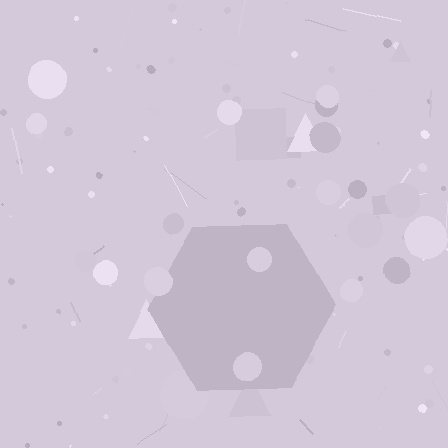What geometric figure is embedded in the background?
A hexagon is embedded in the background.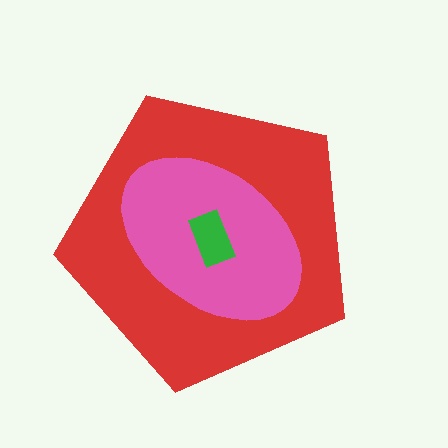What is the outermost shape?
The red pentagon.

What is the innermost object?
The green rectangle.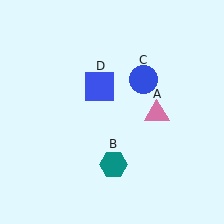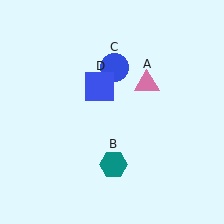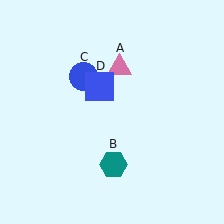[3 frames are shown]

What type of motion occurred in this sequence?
The pink triangle (object A), blue circle (object C) rotated counterclockwise around the center of the scene.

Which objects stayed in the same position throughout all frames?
Teal hexagon (object B) and blue square (object D) remained stationary.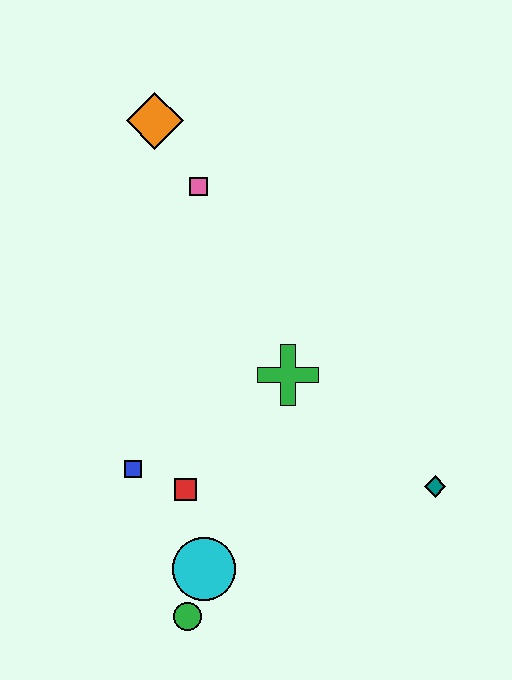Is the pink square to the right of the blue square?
Yes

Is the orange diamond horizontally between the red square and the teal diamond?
No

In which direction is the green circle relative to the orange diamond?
The green circle is below the orange diamond.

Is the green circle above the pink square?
No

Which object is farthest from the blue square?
The orange diamond is farthest from the blue square.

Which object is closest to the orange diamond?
The pink square is closest to the orange diamond.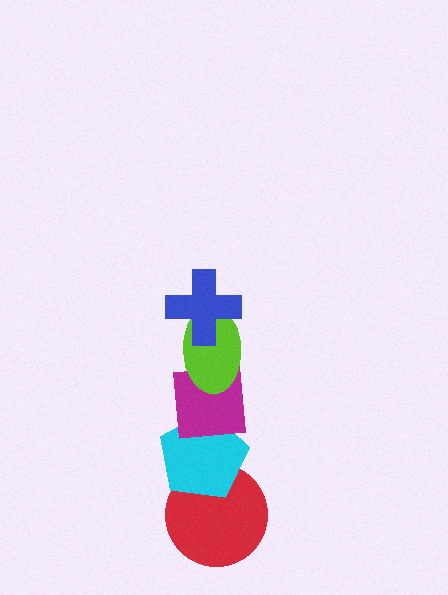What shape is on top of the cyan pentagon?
The magenta square is on top of the cyan pentagon.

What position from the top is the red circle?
The red circle is 5th from the top.